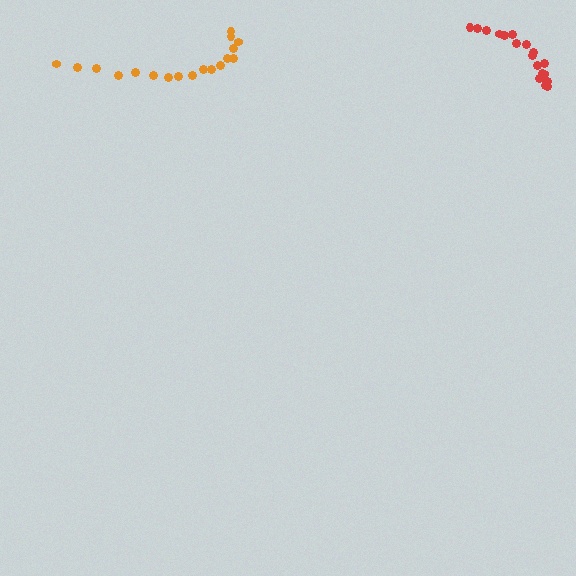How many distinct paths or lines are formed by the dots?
There are 2 distinct paths.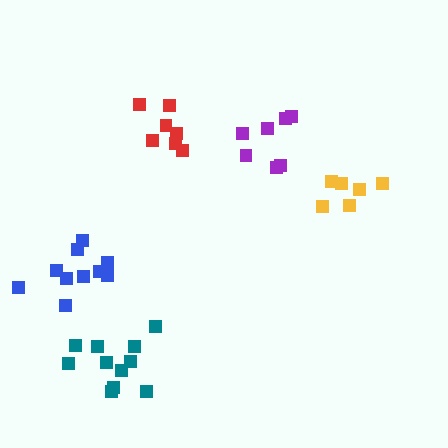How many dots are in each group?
Group 1: 7 dots, Group 2: 6 dots, Group 3: 7 dots, Group 4: 10 dots, Group 5: 11 dots (41 total).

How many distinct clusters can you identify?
There are 5 distinct clusters.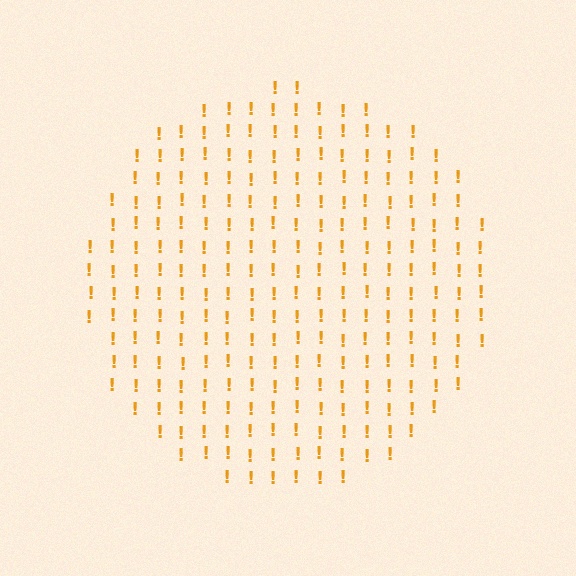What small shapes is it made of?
It is made of small exclamation marks.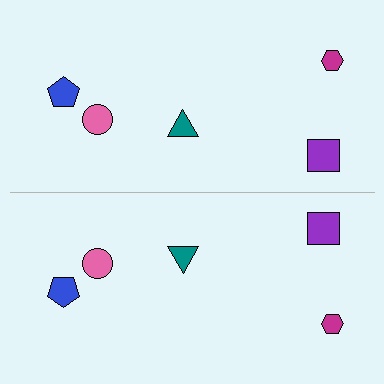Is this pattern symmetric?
Yes, this pattern has bilateral (reflection) symmetry.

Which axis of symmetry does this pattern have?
The pattern has a horizontal axis of symmetry running through the center of the image.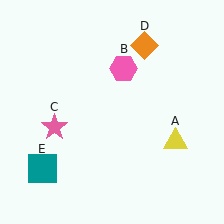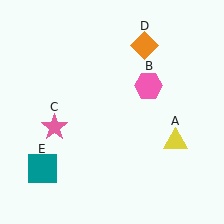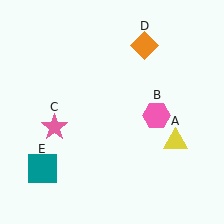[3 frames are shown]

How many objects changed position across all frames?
1 object changed position: pink hexagon (object B).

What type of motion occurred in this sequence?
The pink hexagon (object B) rotated clockwise around the center of the scene.